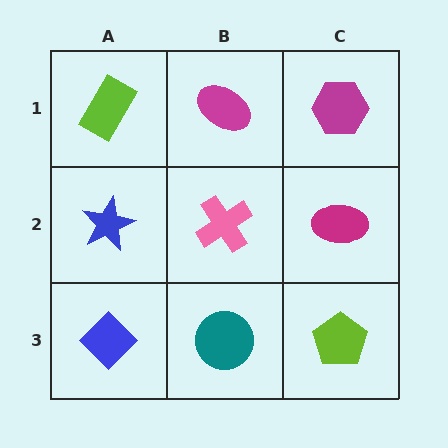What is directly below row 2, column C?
A lime pentagon.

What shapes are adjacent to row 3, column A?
A blue star (row 2, column A), a teal circle (row 3, column B).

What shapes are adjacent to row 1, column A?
A blue star (row 2, column A), a magenta ellipse (row 1, column B).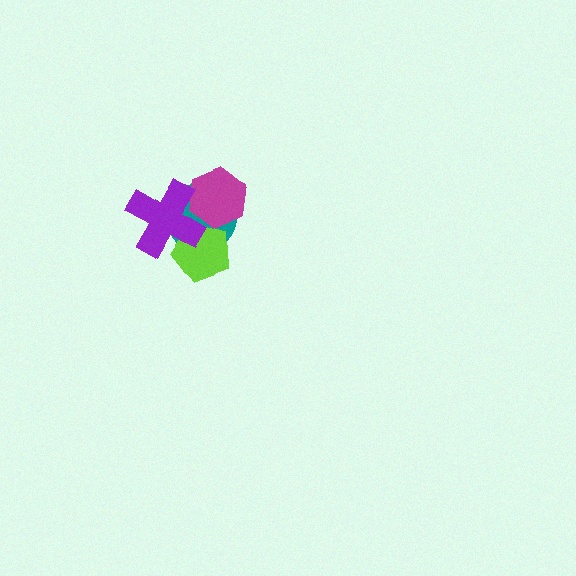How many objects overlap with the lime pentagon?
2 objects overlap with the lime pentagon.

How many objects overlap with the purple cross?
3 objects overlap with the purple cross.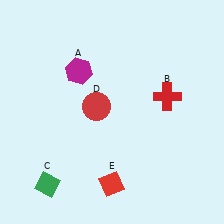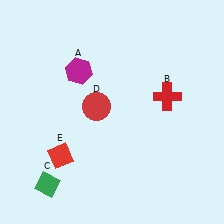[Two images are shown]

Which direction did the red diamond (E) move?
The red diamond (E) moved left.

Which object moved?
The red diamond (E) moved left.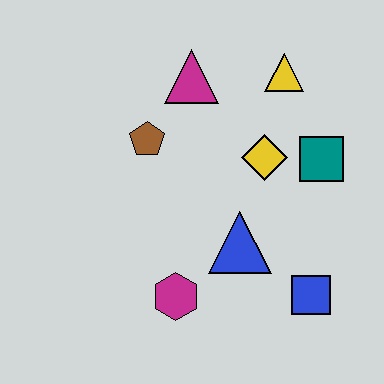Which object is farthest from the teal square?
The magenta hexagon is farthest from the teal square.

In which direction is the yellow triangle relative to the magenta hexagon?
The yellow triangle is above the magenta hexagon.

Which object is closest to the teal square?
The yellow diamond is closest to the teal square.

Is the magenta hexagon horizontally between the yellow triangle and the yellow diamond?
No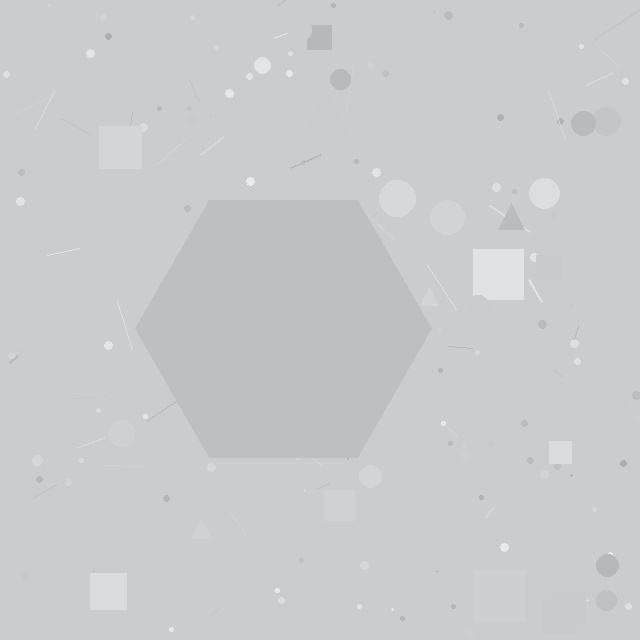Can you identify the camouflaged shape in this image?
The camouflaged shape is a hexagon.